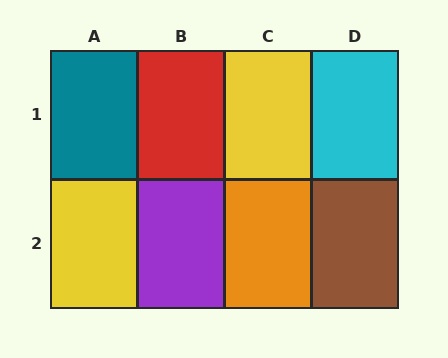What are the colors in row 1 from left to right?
Teal, red, yellow, cyan.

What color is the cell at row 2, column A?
Yellow.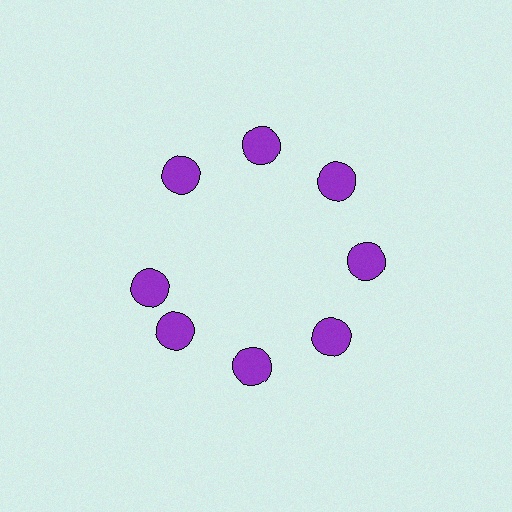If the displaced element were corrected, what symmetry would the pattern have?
It would have 8-fold rotational symmetry — the pattern would map onto itself every 45 degrees.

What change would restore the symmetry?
The symmetry would be restored by rotating it back into even spacing with its neighbors so that all 8 circles sit at equal angles and equal distance from the center.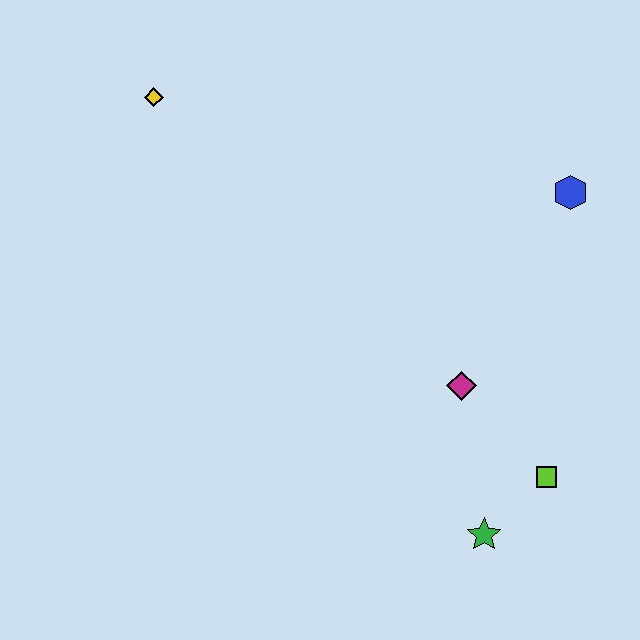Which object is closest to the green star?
The lime square is closest to the green star.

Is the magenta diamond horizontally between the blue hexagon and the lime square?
No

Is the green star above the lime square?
No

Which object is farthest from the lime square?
The yellow diamond is farthest from the lime square.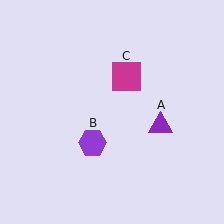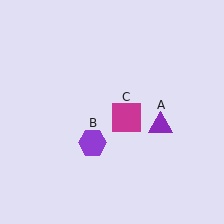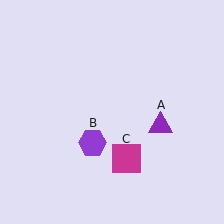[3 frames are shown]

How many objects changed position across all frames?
1 object changed position: magenta square (object C).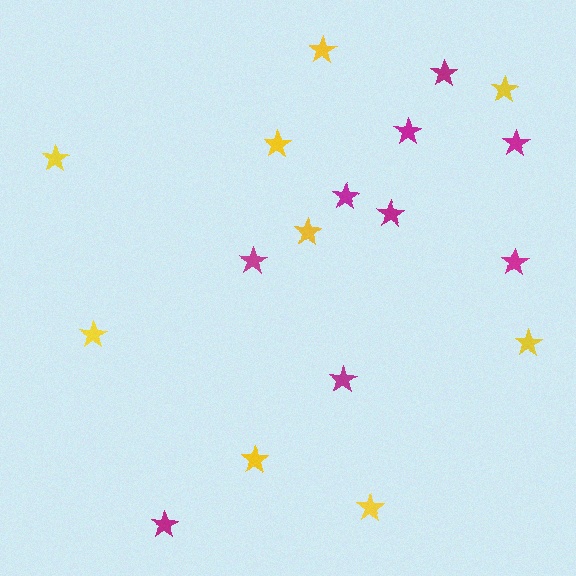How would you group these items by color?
There are 2 groups: one group of magenta stars (9) and one group of yellow stars (9).